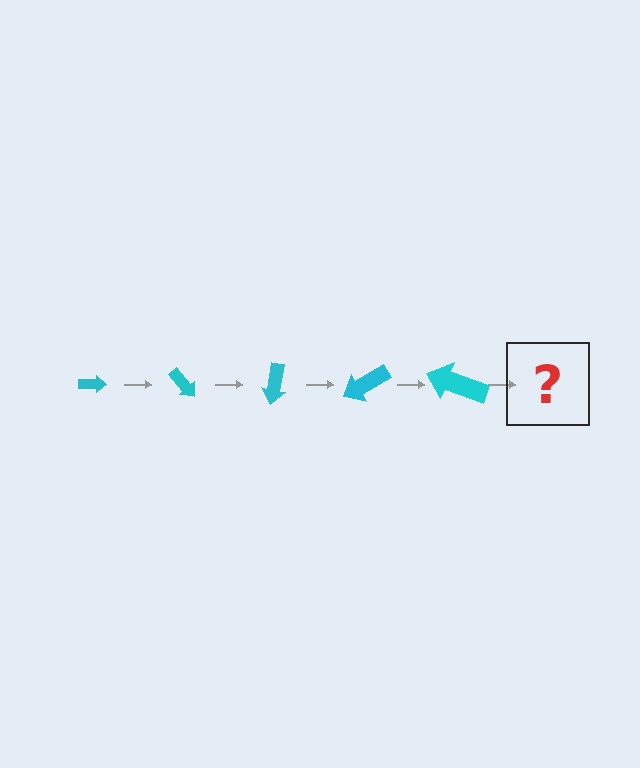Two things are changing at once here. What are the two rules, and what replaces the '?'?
The two rules are that the arrow grows larger each step and it rotates 50 degrees each step. The '?' should be an arrow, larger than the previous one and rotated 250 degrees from the start.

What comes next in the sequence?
The next element should be an arrow, larger than the previous one and rotated 250 degrees from the start.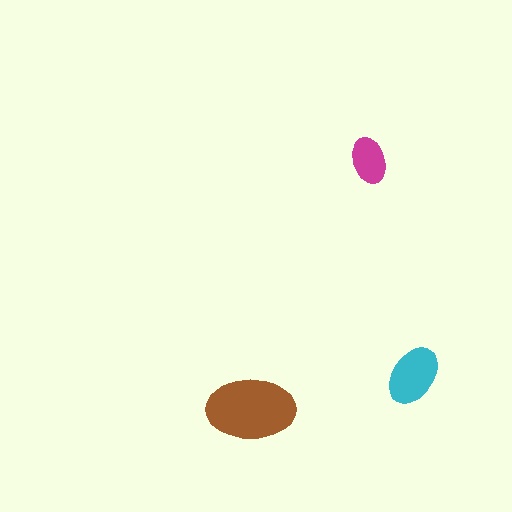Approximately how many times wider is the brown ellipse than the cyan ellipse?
About 1.5 times wider.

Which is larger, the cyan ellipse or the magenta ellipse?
The cyan one.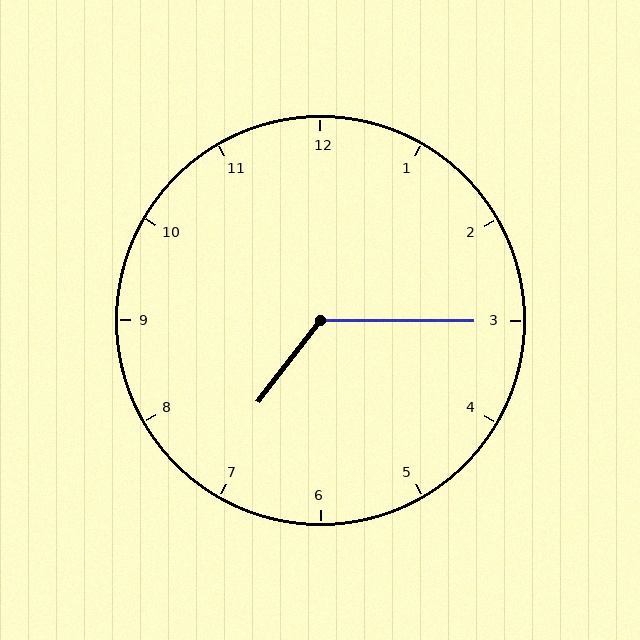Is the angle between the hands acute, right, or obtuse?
It is obtuse.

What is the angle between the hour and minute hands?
Approximately 128 degrees.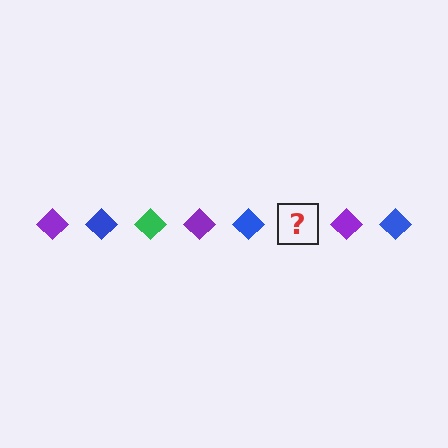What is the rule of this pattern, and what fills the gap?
The rule is that the pattern cycles through purple, blue, green diamonds. The gap should be filled with a green diamond.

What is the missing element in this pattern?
The missing element is a green diamond.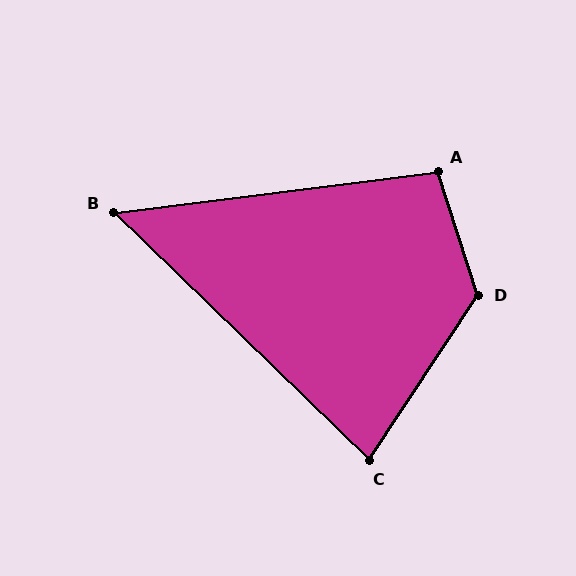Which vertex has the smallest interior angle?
B, at approximately 51 degrees.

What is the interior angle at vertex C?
Approximately 79 degrees (acute).